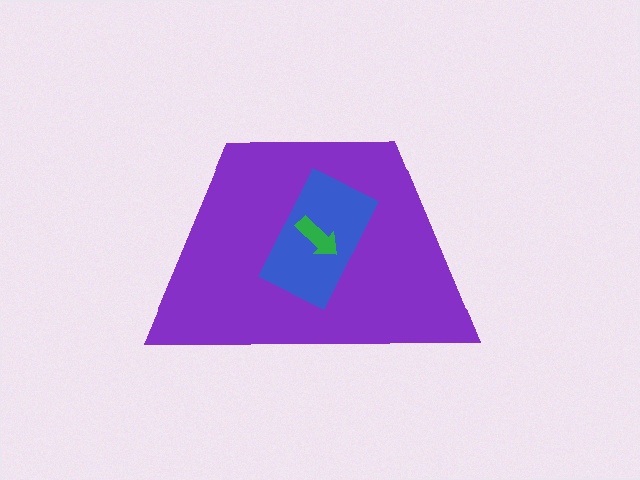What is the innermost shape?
The green arrow.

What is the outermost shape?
The purple trapezoid.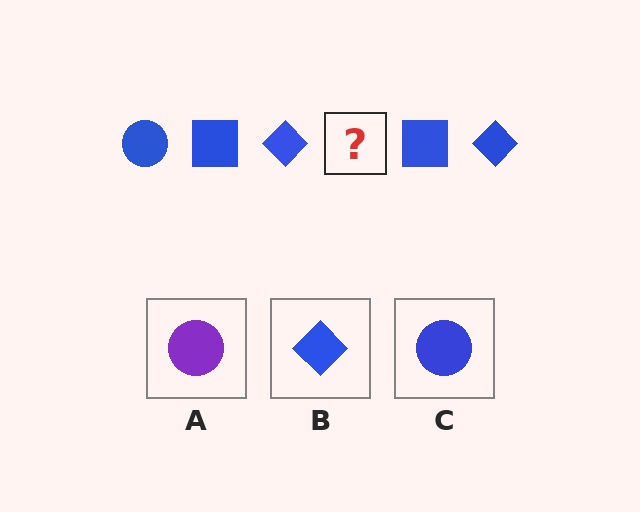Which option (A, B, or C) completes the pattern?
C.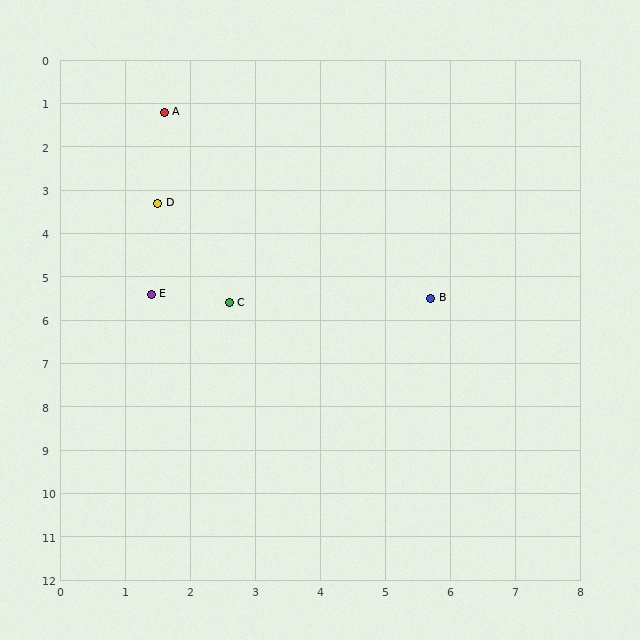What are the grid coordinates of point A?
Point A is at approximately (1.6, 1.2).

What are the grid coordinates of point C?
Point C is at approximately (2.6, 5.6).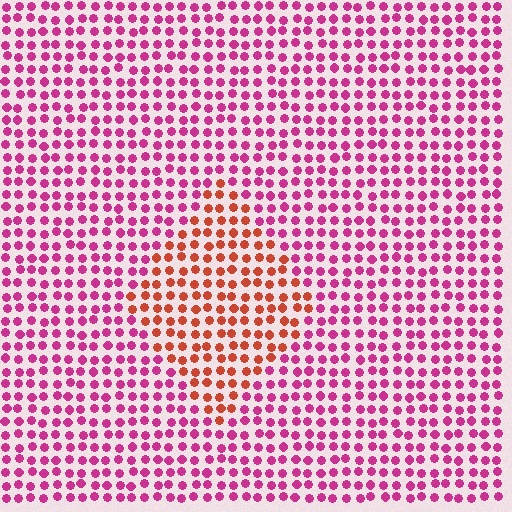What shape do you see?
I see a diamond.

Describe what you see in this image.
The image is filled with small magenta elements in a uniform arrangement. A diamond-shaped region is visible where the elements are tinted to a slightly different hue, forming a subtle color boundary.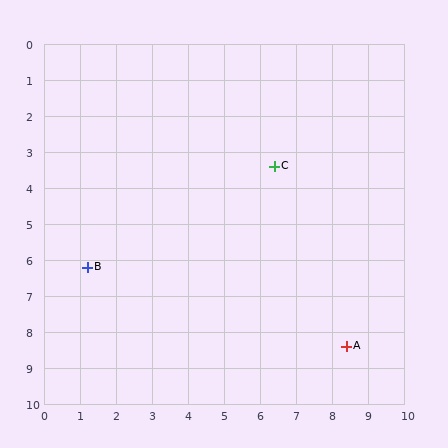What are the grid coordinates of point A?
Point A is at approximately (8.4, 8.4).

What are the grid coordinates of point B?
Point B is at approximately (1.2, 6.2).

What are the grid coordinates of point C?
Point C is at approximately (6.4, 3.4).